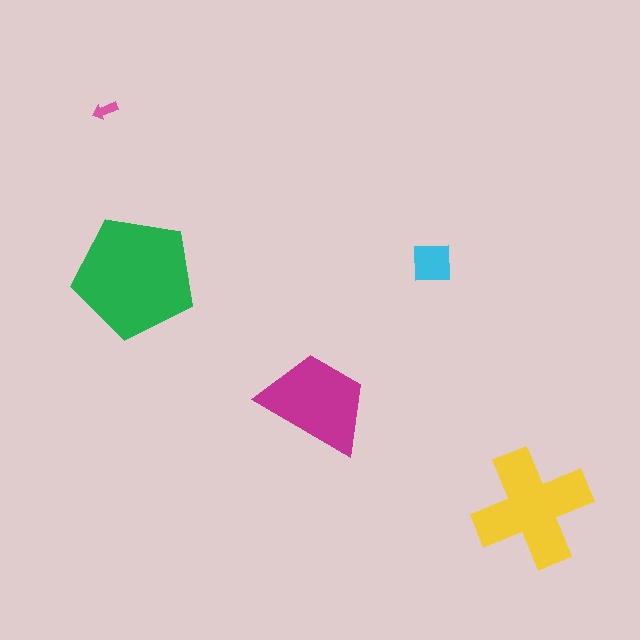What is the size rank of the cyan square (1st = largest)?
4th.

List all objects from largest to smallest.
The green pentagon, the yellow cross, the magenta trapezoid, the cyan square, the pink arrow.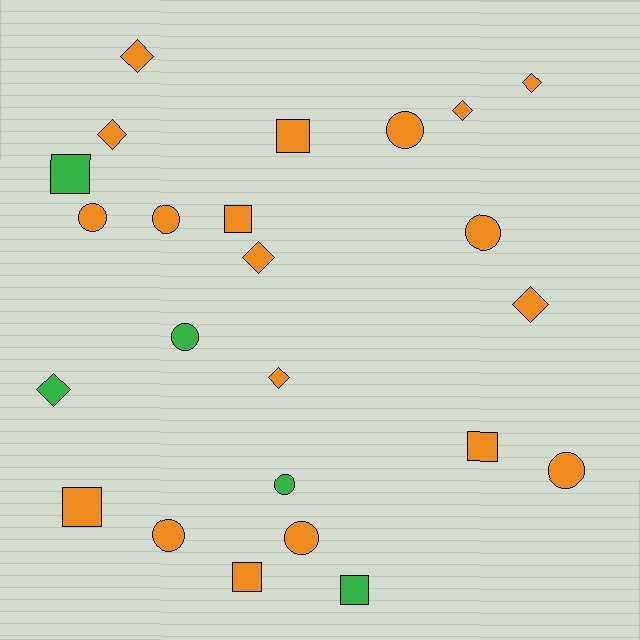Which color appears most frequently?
Orange, with 19 objects.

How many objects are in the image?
There are 24 objects.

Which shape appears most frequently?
Circle, with 9 objects.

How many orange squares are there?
There are 5 orange squares.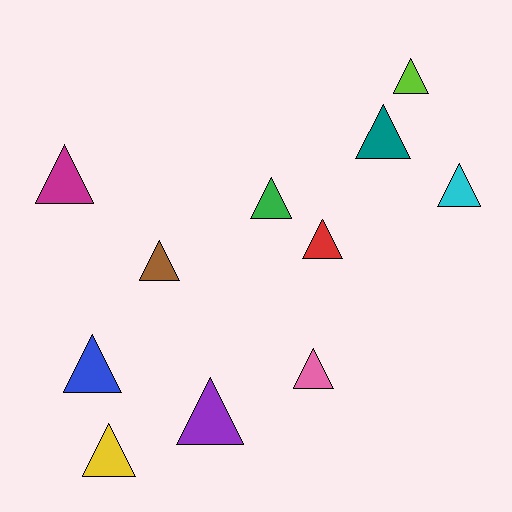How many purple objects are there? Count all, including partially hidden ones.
There is 1 purple object.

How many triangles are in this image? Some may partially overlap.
There are 11 triangles.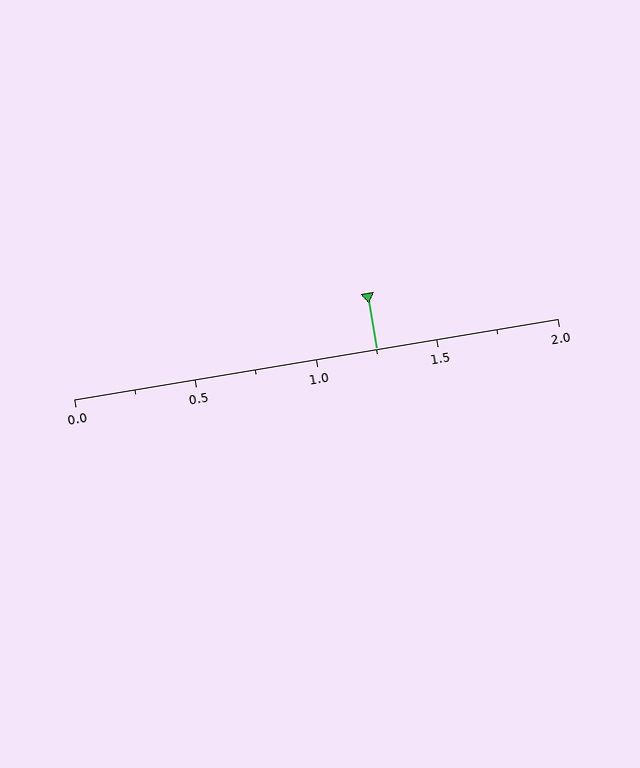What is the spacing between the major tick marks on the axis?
The major ticks are spaced 0.5 apart.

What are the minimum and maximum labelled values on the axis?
The axis runs from 0.0 to 2.0.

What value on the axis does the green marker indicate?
The marker indicates approximately 1.25.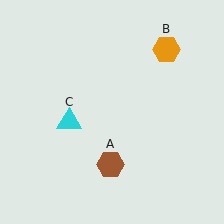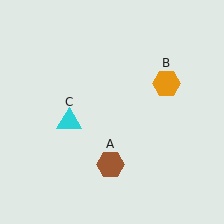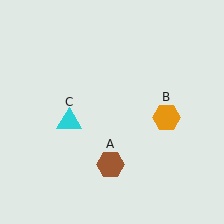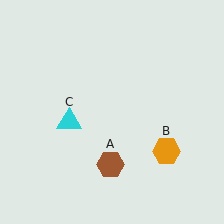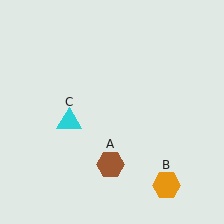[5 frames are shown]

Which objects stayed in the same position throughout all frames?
Brown hexagon (object A) and cyan triangle (object C) remained stationary.